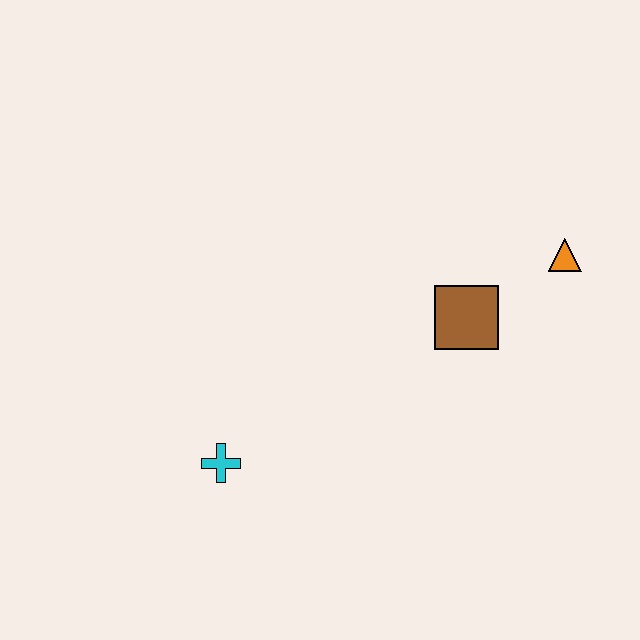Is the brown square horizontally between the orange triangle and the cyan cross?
Yes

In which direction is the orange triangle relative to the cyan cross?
The orange triangle is to the right of the cyan cross.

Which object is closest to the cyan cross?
The brown square is closest to the cyan cross.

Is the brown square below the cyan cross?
No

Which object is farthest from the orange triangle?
The cyan cross is farthest from the orange triangle.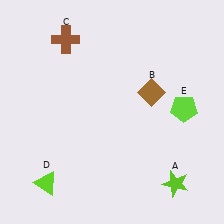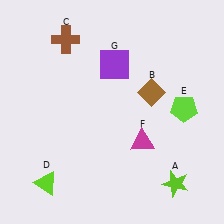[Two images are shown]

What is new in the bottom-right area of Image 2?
A magenta triangle (F) was added in the bottom-right area of Image 2.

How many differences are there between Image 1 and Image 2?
There are 2 differences between the two images.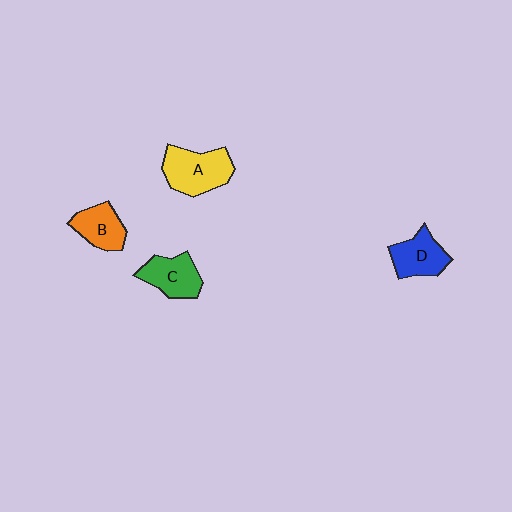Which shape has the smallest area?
Shape B (orange).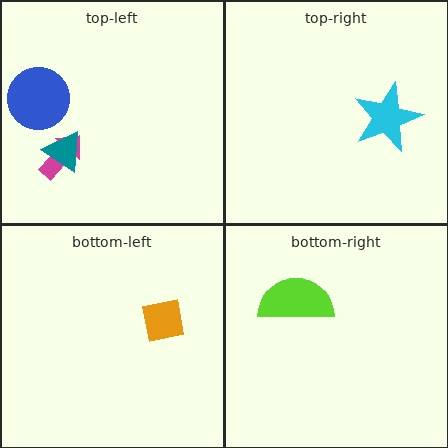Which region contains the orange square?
The bottom-left region.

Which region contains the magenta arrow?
The top-left region.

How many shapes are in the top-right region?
1.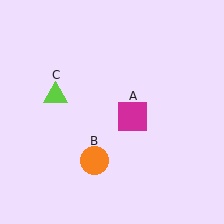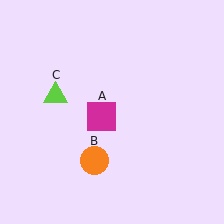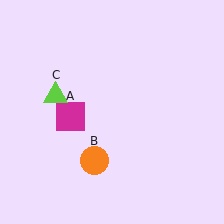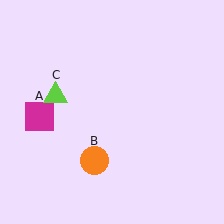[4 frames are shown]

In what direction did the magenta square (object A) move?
The magenta square (object A) moved left.